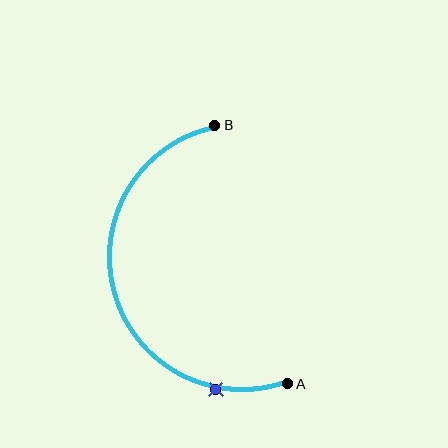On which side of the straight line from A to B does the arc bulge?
The arc bulges to the left of the straight line connecting A and B.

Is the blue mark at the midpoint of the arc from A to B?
No. The blue mark lies on the arc but is closer to endpoint A. The arc midpoint would be at the point on the curve equidistant along the arc from both A and B.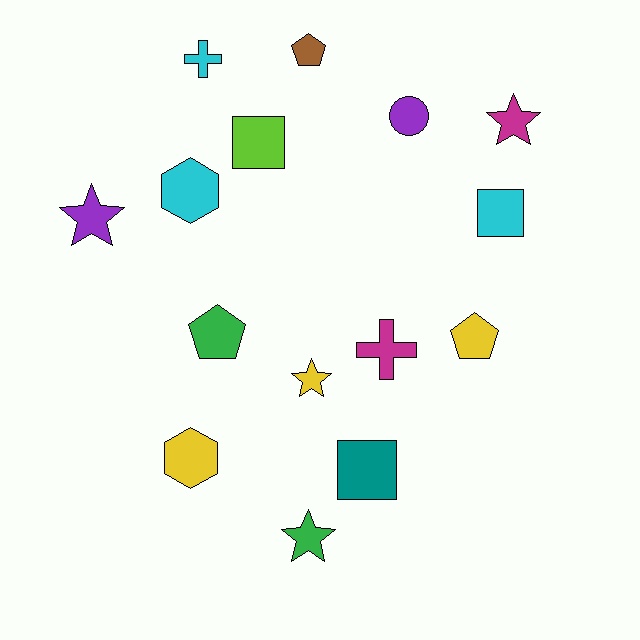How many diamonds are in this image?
There are no diamonds.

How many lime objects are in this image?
There is 1 lime object.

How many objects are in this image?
There are 15 objects.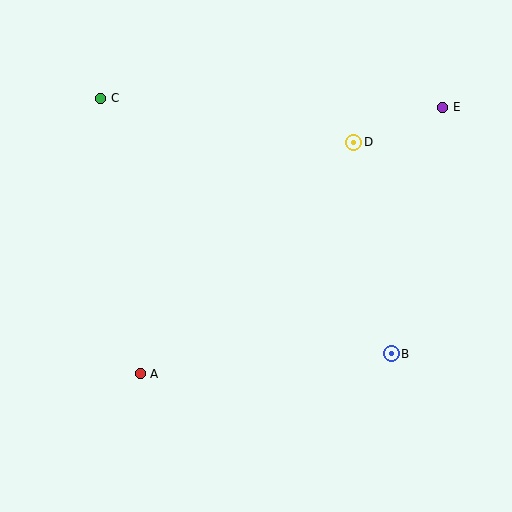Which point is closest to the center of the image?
Point D at (354, 142) is closest to the center.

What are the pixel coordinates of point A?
Point A is at (140, 374).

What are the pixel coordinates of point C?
Point C is at (101, 98).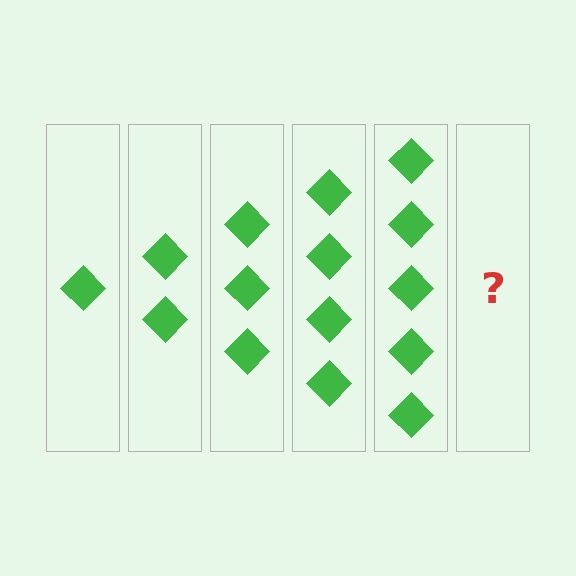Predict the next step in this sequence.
The next step is 6 diamonds.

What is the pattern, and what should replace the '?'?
The pattern is that each step adds one more diamond. The '?' should be 6 diamonds.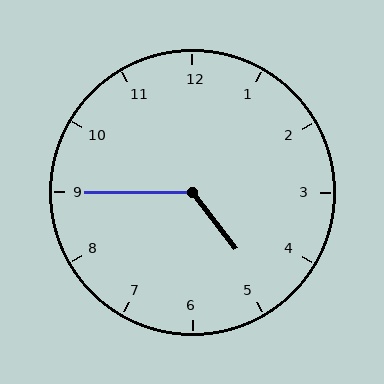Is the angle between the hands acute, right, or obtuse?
It is obtuse.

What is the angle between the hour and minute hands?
Approximately 128 degrees.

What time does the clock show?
4:45.